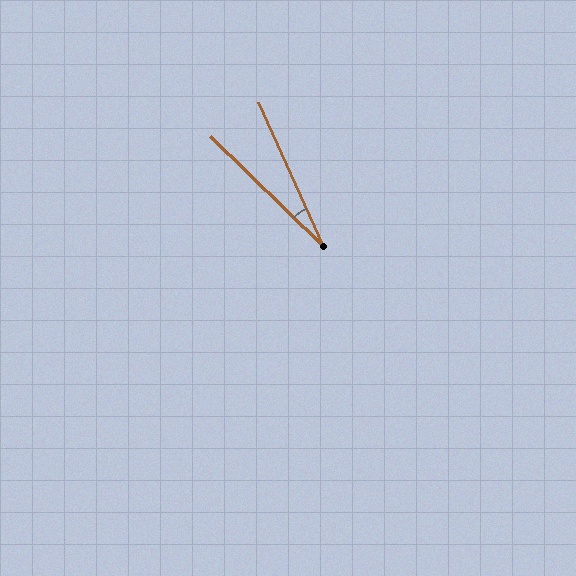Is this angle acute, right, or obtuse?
It is acute.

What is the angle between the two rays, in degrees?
Approximately 22 degrees.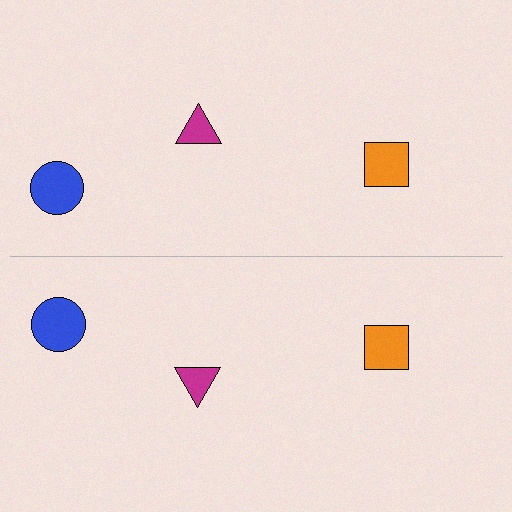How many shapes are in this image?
There are 6 shapes in this image.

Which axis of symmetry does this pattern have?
The pattern has a horizontal axis of symmetry running through the center of the image.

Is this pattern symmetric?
Yes, this pattern has bilateral (reflection) symmetry.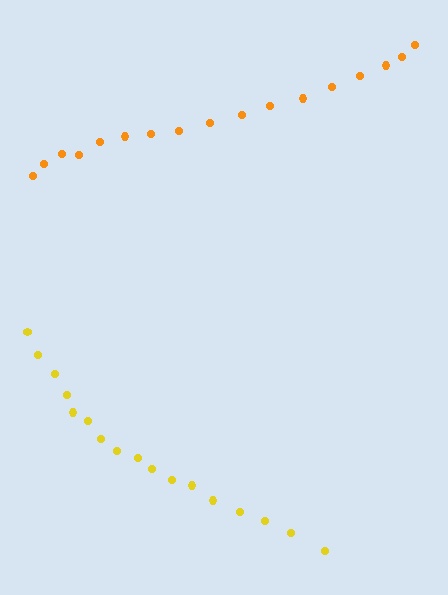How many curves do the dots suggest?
There are 2 distinct paths.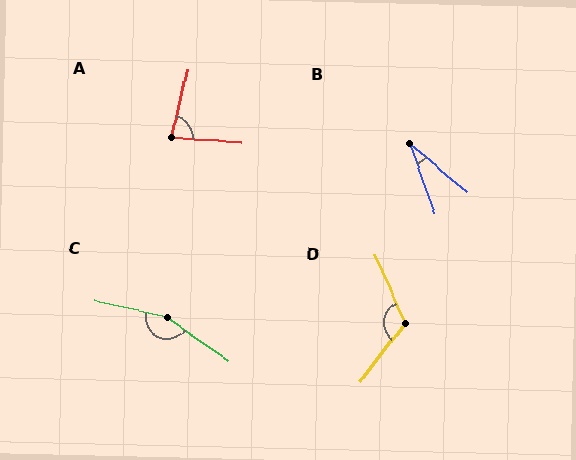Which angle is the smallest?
B, at approximately 31 degrees.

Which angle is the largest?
C, at approximately 158 degrees.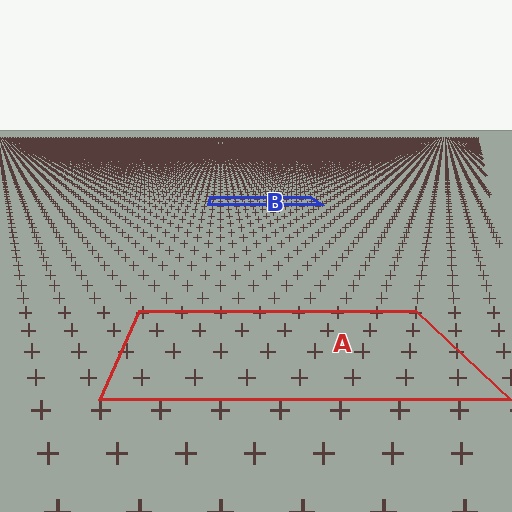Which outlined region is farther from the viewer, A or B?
Region B is farther from the viewer — the texture elements inside it appear smaller and more densely packed.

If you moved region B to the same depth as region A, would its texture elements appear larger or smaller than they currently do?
They would appear larger. At a closer depth, the same texture elements are projected at a bigger on-screen size.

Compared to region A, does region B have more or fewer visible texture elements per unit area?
Region B has more texture elements per unit area — they are packed more densely because it is farther away.